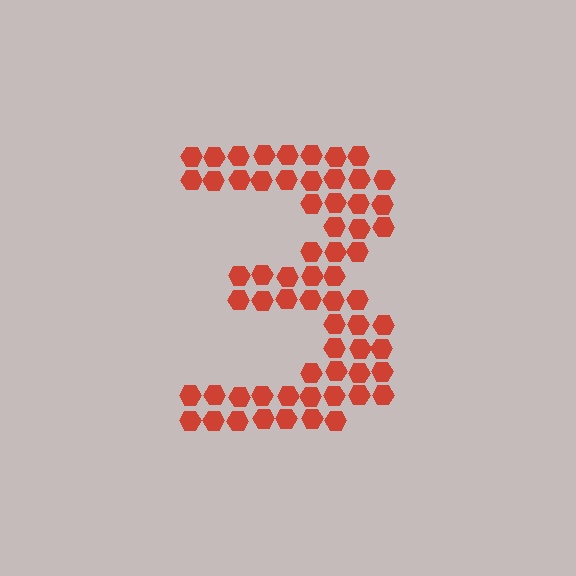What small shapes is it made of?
It is made of small hexagons.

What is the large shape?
The large shape is the digit 3.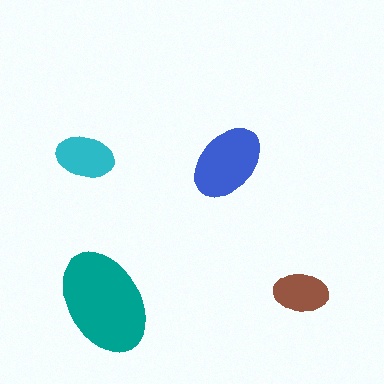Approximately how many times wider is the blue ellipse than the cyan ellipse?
About 1.5 times wider.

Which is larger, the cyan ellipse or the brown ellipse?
The cyan one.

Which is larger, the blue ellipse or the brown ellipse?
The blue one.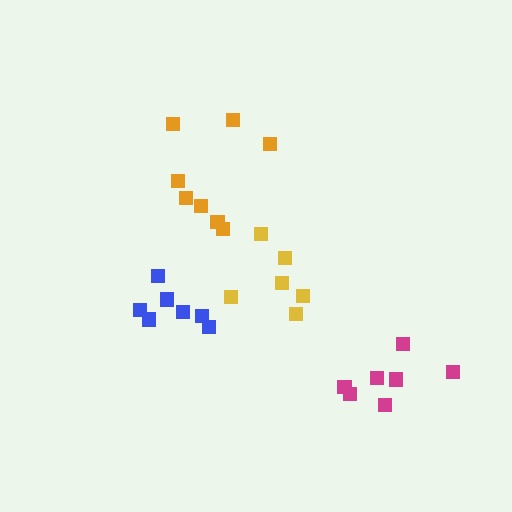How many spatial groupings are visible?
There are 4 spatial groupings.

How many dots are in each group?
Group 1: 8 dots, Group 2: 6 dots, Group 3: 7 dots, Group 4: 7 dots (28 total).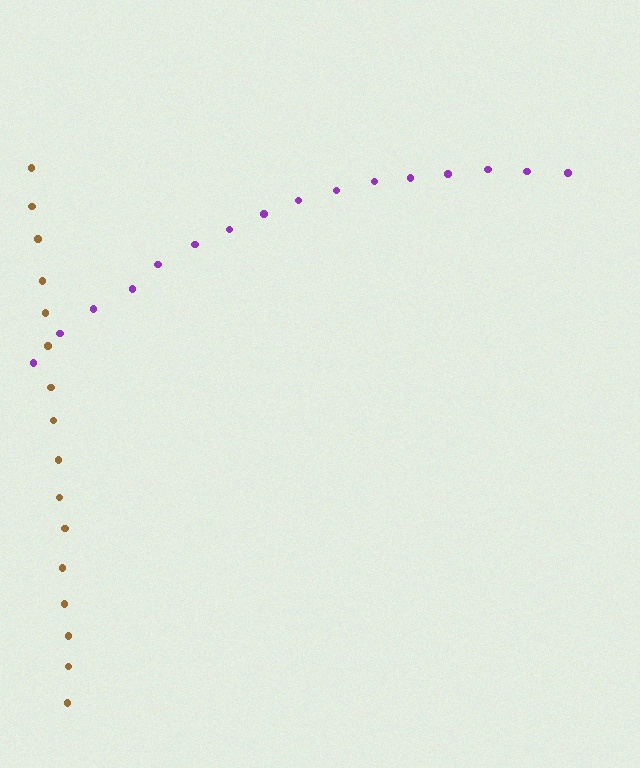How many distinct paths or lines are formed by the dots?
There are 2 distinct paths.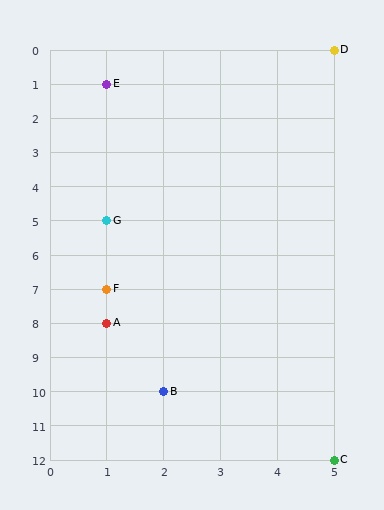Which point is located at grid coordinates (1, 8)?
Point A is at (1, 8).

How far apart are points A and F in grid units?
Points A and F are 1 row apart.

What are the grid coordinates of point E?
Point E is at grid coordinates (1, 1).